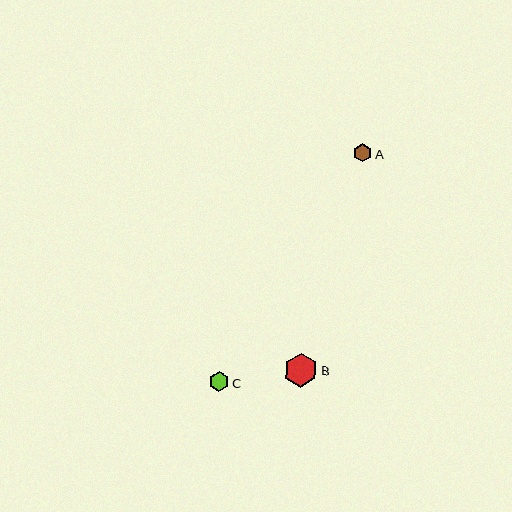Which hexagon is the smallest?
Hexagon A is the smallest with a size of approximately 18 pixels.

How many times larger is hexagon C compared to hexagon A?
Hexagon C is approximately 1.1 times the size of hexagon A.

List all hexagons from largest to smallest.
From largest to smallest: B, C, A.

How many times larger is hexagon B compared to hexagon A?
Hexagon B is approximately 1.9 times the size of hexagon A.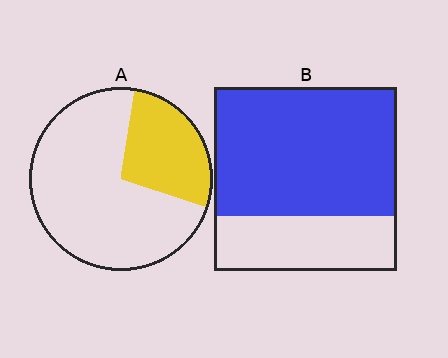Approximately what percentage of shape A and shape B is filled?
A is approximately 30% and B is approximately 70%.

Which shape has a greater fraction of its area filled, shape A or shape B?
Shape B.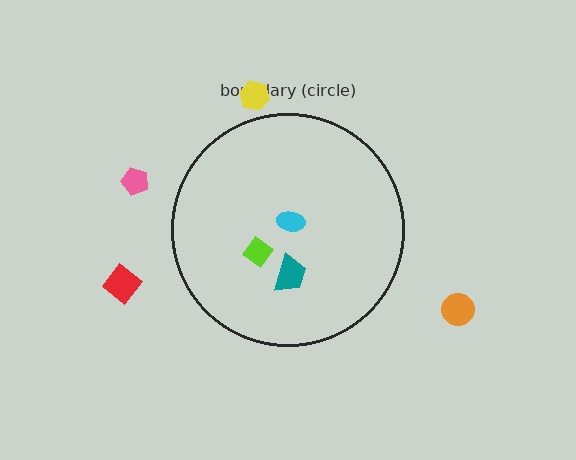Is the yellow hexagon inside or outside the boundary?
Outside.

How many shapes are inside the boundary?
3 inside, 4 outside.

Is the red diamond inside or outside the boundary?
Outside.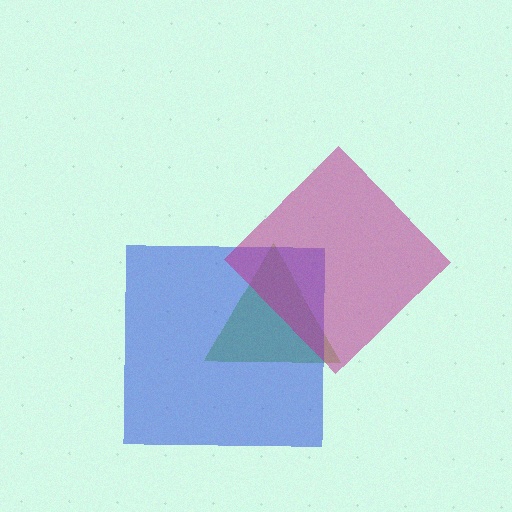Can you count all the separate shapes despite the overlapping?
Yes, there are 3 separate shapes.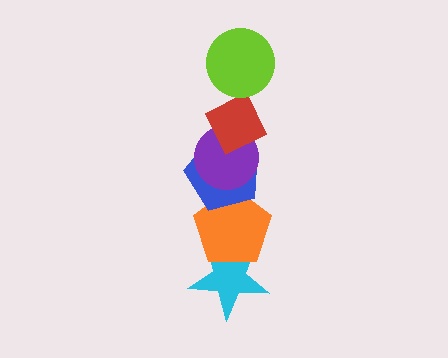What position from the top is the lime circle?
The lime circle is 1st from the top.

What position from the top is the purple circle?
The purple circle is 3rd from the top.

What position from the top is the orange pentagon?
The orange pentagon is 5th from the top.